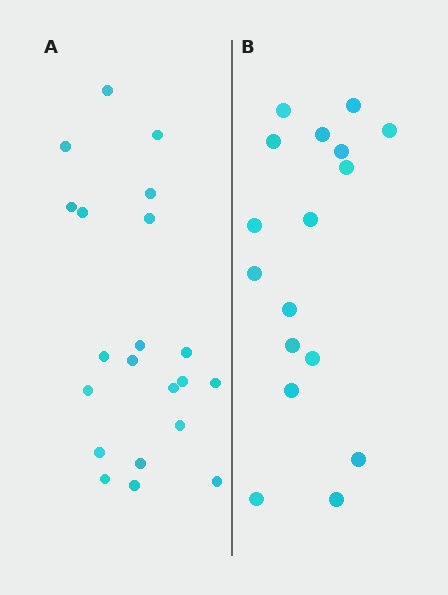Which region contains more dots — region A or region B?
Region A (the left region) has more dots.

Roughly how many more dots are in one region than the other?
Region A has about 4 more dots than region B.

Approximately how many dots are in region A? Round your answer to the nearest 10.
About 20 dots. (The exact count is 21, which rounds to 20.)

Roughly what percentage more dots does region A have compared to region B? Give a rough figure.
About 25% more.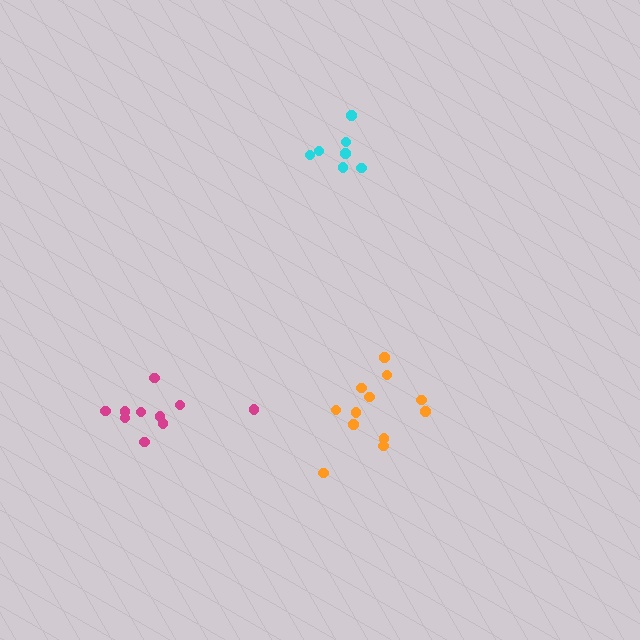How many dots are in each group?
Group 1: 10 dots, Group 2: 7 dots, Group 3: 12 dots (29 total).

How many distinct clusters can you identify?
There are 3 distinct clusters.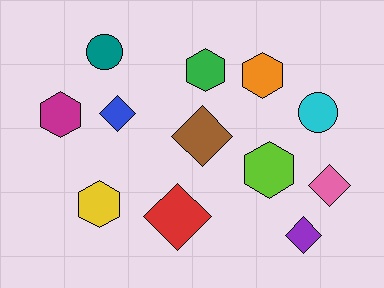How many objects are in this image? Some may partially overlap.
There are 12 objects.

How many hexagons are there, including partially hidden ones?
There are 5 hexagons.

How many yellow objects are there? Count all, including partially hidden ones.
There is 1 yellow object.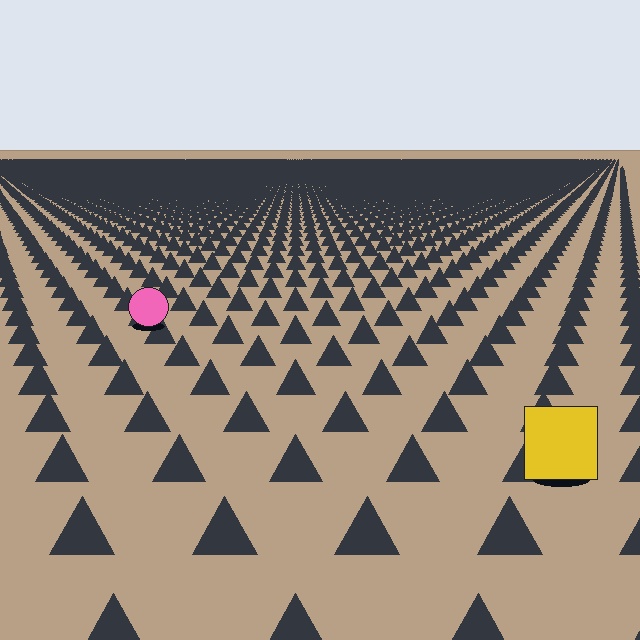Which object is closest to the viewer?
The yellow square is closest. The texture marks near it are larger and more spread out.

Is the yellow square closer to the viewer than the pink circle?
Yes. The yellow square is closer — you can tell from the texture gradient: the ground texture is coarser near it.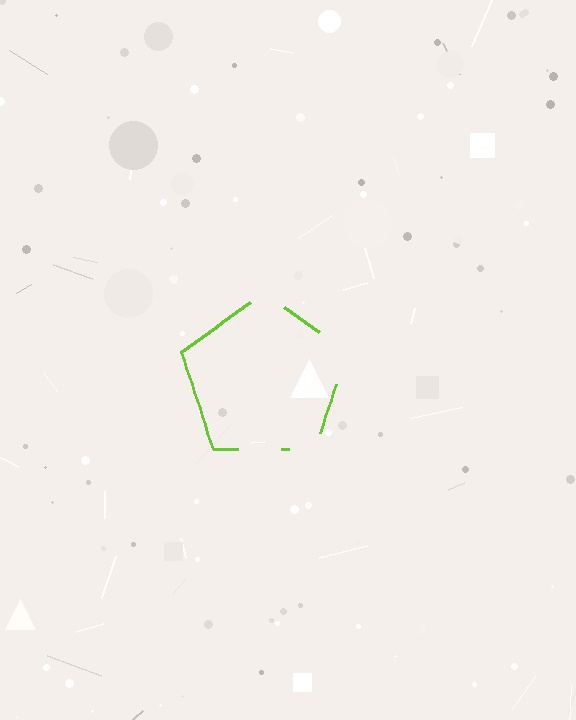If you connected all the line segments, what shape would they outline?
They would outline a pentagon.